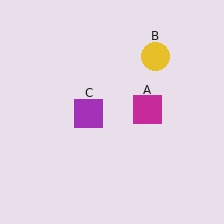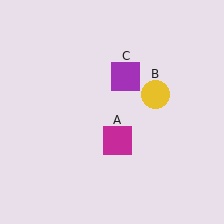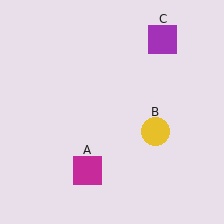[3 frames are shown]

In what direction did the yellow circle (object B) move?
The yellow circle (object B) moved down.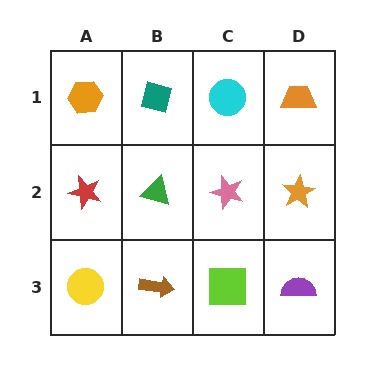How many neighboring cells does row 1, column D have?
2.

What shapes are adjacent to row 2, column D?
An orange trapezoid (row 1, column D), a purple semicircle (row 3, column D), a pink star (row 2, column C).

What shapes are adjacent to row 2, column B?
A teal diamond (row 1, column B), a brown arrow (row 3, column B), a red star (row 2, column A), a pink star (row 2, column C).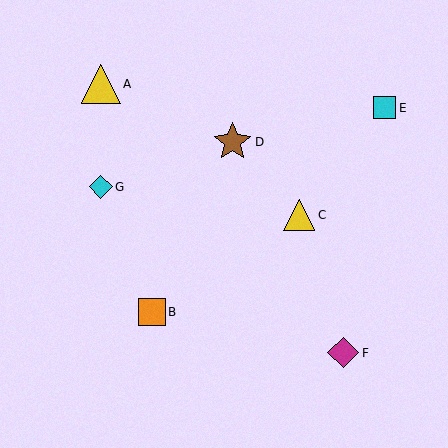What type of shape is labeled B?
Shape B is an orange square.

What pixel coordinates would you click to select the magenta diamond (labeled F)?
Click at (343, 353) to select the magenta diamond F.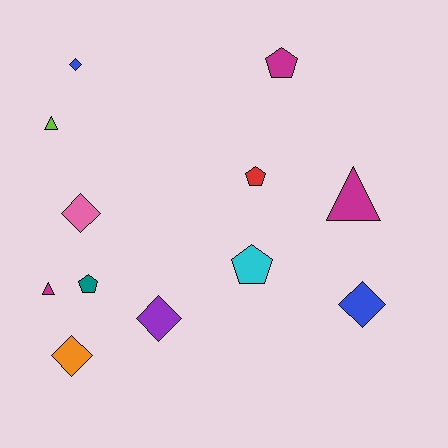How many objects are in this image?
There are 12 objects.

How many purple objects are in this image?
There is 1 purple object.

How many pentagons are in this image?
There are 4 pentagons.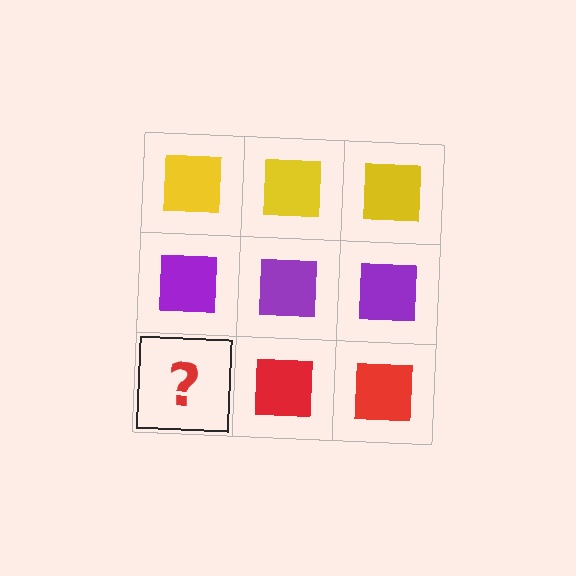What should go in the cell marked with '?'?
The missing cell should contain a red square.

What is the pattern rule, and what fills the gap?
The rule is that each row has a consistent color. The gap should be filled with a red square.